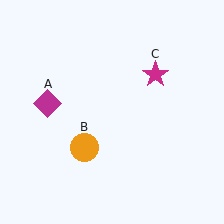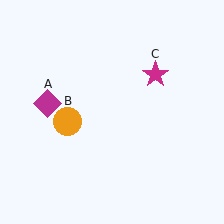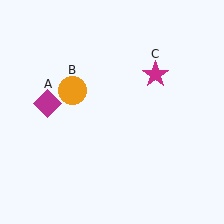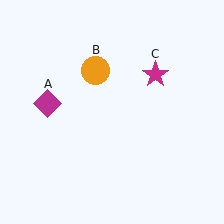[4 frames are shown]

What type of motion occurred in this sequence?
The orange circle (object B) rotated clockwise around the center of the scene.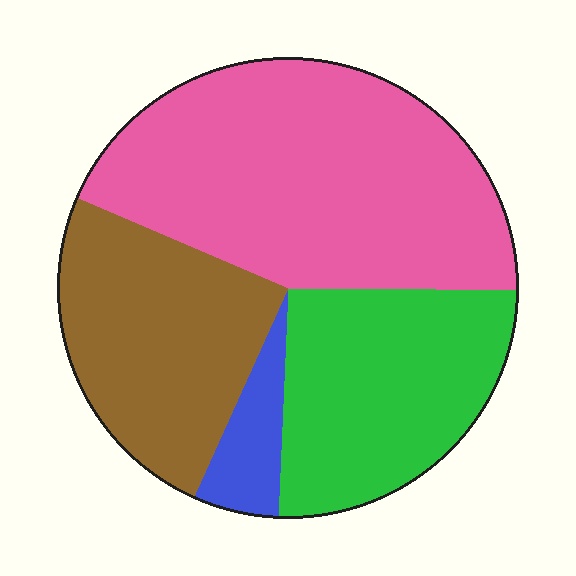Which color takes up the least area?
Blue, at roughly 5%.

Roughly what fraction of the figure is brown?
Brown covers roughly 25% of the figure.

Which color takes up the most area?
Pink, at roughly 45%.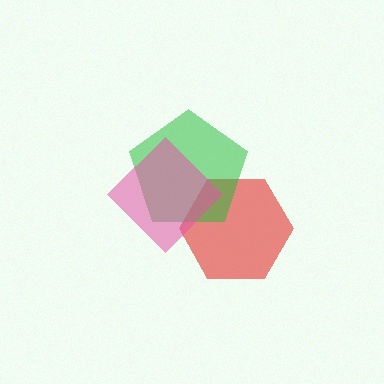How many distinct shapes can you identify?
There are 3 distinct shapes: a red hexagon, a green pentagon, a pink diamond.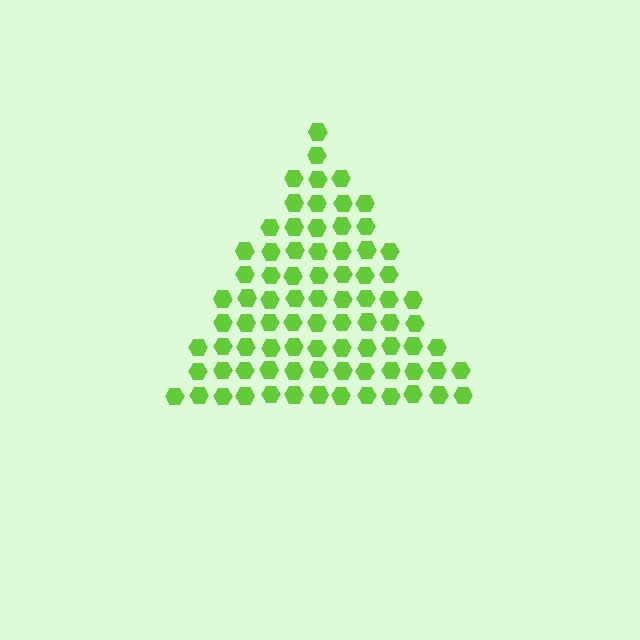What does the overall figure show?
The overall figure shows a triangle.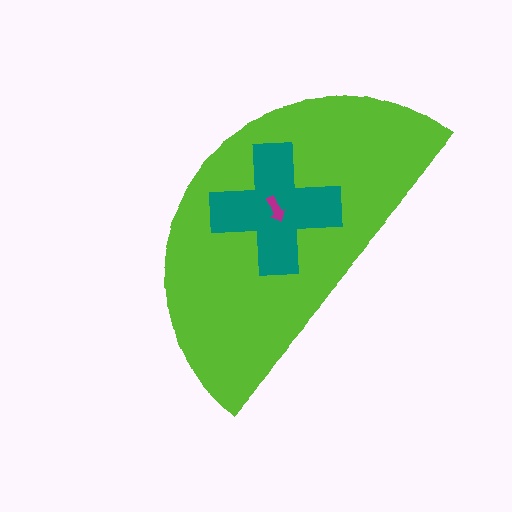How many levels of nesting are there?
3.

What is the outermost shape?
The lime semicircle.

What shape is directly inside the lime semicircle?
The teal cross.